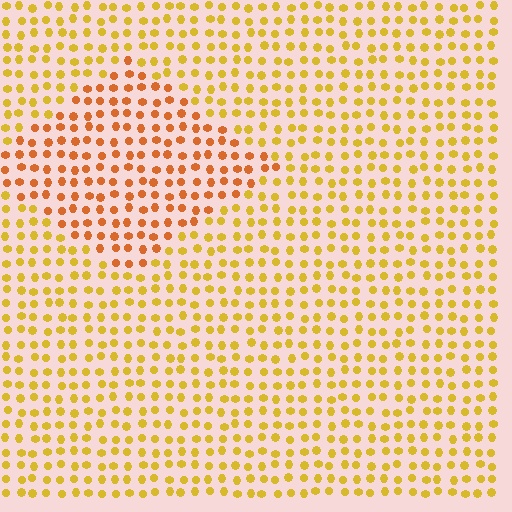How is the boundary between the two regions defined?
The boundary is defined purely by a slight shift in hue (about 28 degrees). Spacing, size, and orientation are identical on both sides.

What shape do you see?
I see a diamond.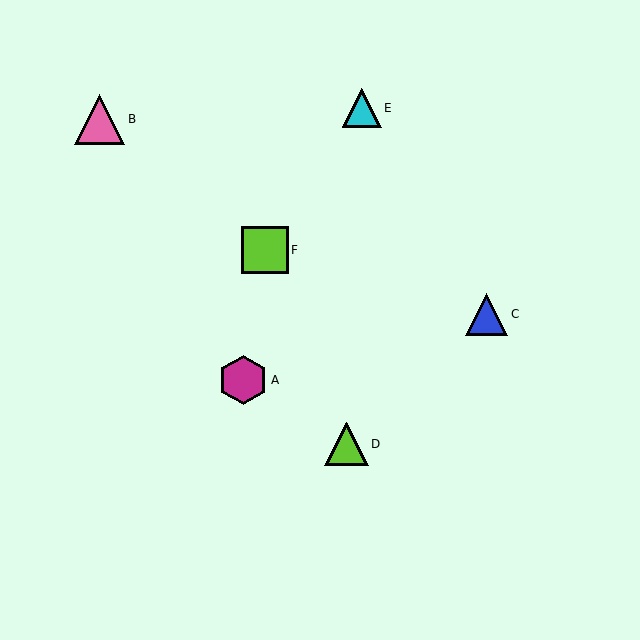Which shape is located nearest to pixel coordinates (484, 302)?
The blue triangle (labeled C) at (487, 314) is nearest to that location.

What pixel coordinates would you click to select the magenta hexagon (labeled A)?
Click at (243, 380) to select the magenta hexagon A.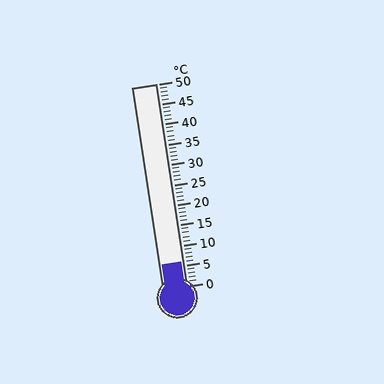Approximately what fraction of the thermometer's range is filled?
The thermometer is filled to approximately 10% of its range.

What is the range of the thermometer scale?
The thermometer scale ranges from 0°C to 50°C.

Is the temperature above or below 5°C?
The temperature is above 5°C.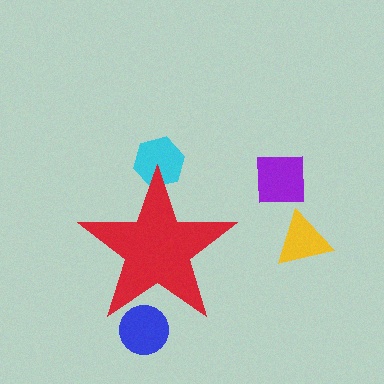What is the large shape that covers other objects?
A red star.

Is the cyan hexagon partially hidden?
Yes, the cyan hexagon is partially hidden behind the red star.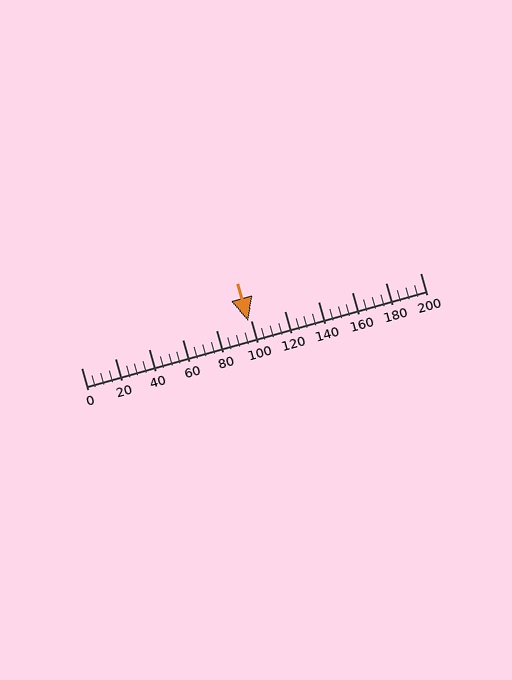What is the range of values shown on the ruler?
The ruler shows values from 0 to 200.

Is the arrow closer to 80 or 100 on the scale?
The arrow is closer to 100.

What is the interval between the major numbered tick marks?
The major tick marks are spaced 20 units apart.